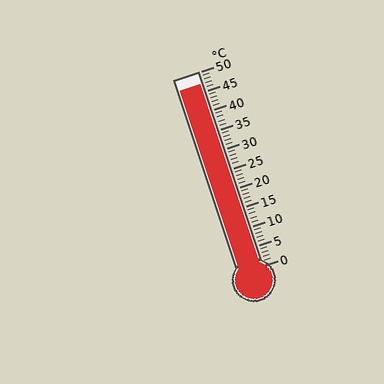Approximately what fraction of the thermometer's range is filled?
The thermometer is filled to approximately 95% of its range.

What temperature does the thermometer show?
The thermometer shows approximately 47°C.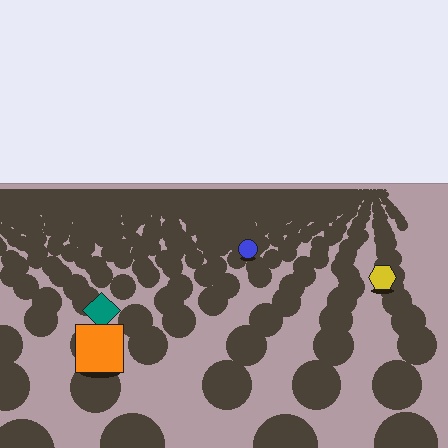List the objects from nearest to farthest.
From nearest to farthest: the orange square, the teal diamond, the yellow hexagon, the blue circle.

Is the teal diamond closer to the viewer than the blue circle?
Yes. The teal diamond is closer — you can tell from the texture gradient: the ground texture is coarser near it.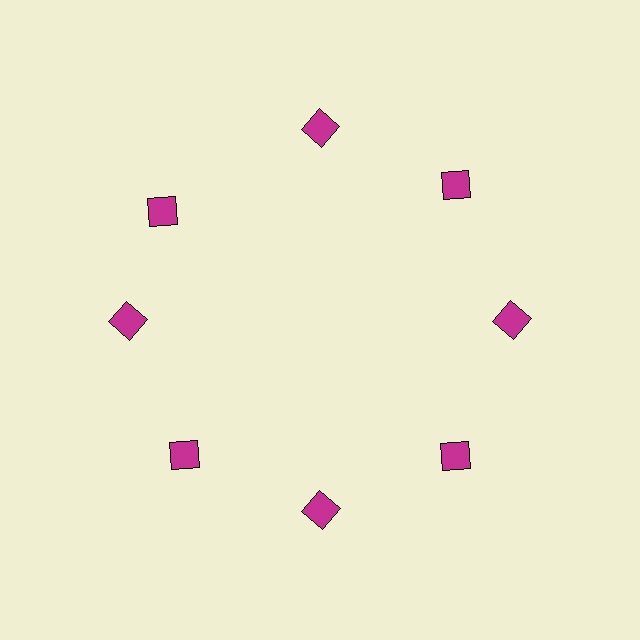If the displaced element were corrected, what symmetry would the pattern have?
It would have 8-fold rotational symmetry — the pattern would map onto itself every 45 degrees.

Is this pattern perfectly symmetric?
No. The 8 magenta squares are arranged in a ring, but one element near the 10 o'clock position is rotated out of alignment along the ring, breaking the 8-fold rotational symmetry.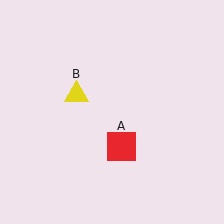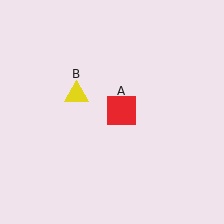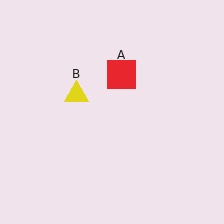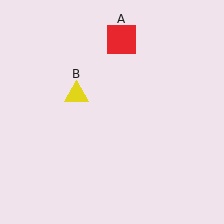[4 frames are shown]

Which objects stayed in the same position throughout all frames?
Yellow triangle (object B) remained stationary.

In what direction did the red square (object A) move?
The red square (object A) moved up.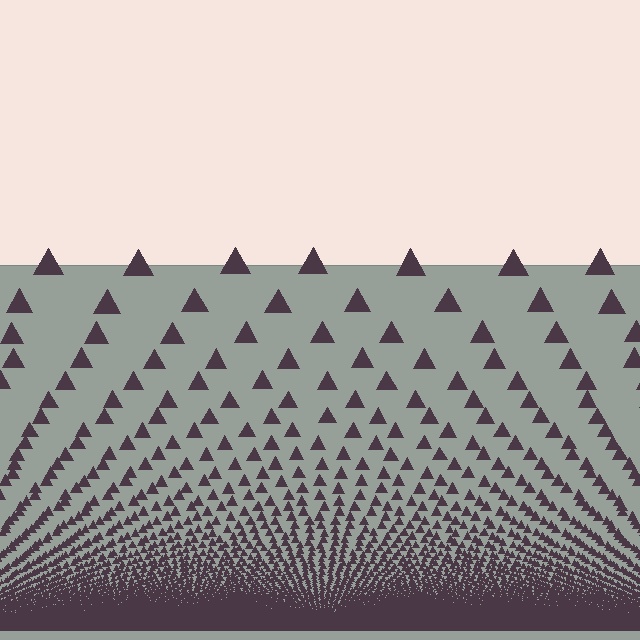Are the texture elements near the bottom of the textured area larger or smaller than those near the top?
Smaller. The gradient is inverted — elements near the bottom are smaller and denser.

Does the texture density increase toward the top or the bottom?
Density increases toward the bottom.